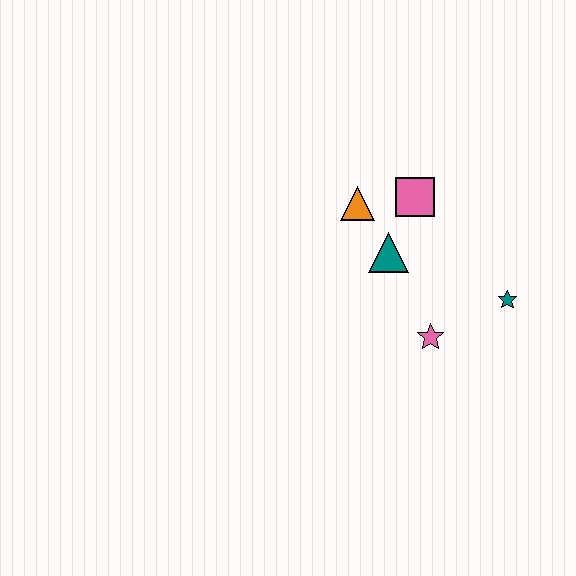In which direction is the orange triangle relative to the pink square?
The orange triangle is to the left of the pink square.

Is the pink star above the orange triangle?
No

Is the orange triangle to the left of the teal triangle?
Yes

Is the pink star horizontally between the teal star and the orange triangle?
Yes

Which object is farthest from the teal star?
The orange triangle is farthest from the teal star.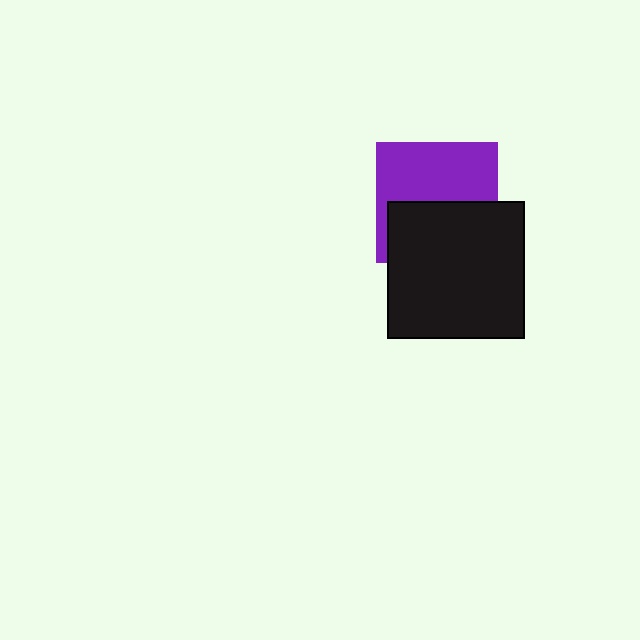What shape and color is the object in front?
The object in front is a black square.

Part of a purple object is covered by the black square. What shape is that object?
It is a square.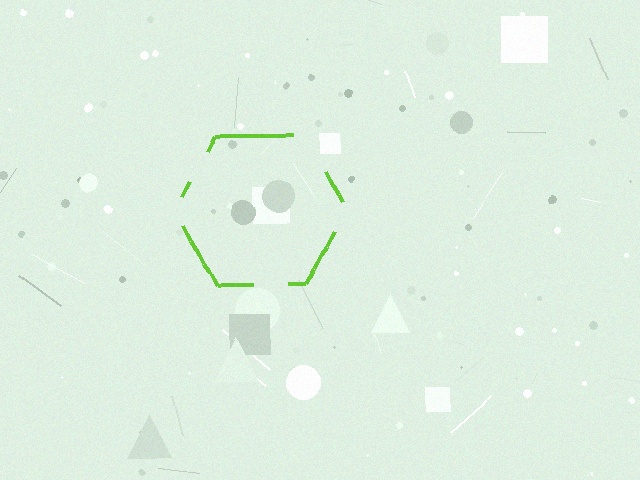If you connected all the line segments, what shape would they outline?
They would outline a hexagon.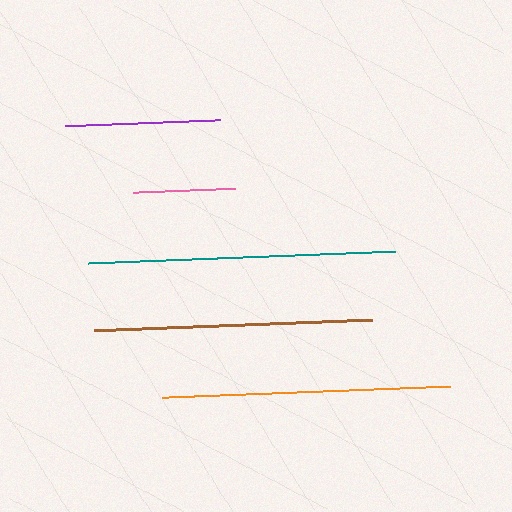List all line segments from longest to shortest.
From longest to shortest: teal, orange, brown, purple, pink.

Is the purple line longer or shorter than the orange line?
The orange line is longer than the purple line.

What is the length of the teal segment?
The teal segment is approximately 307 pixels long.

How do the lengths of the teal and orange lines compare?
The teal and orange lines are approximately the same length.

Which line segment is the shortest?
The pink line is the shortest at approximately 102 pixels.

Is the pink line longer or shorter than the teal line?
The teal line is longer than the pink line.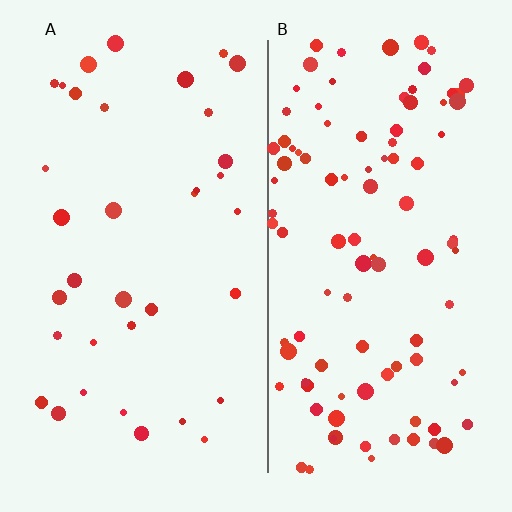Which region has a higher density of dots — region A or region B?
B (the right).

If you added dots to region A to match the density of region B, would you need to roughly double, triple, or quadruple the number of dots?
Approximately triple.